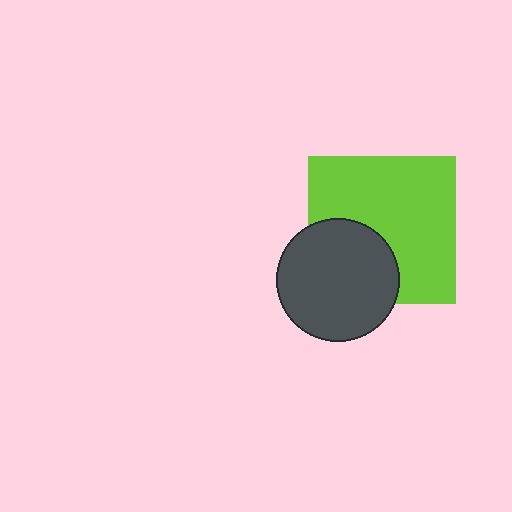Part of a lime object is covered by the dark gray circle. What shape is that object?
It is a square.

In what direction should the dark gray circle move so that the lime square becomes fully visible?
The dark gray circle should move toward the lower-left. That is the shortest direction to clear the overlap and leave the lime square fully visible.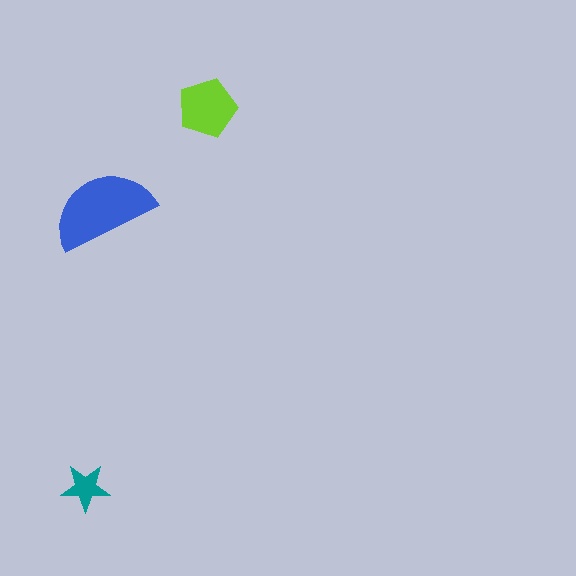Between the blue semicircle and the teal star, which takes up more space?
The blue semicircle.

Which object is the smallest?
The teal star.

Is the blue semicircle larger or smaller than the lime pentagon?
Larger.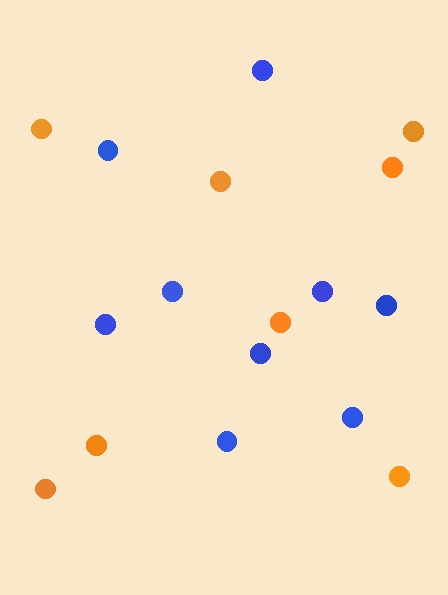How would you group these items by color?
There are 2 groups: one group of orange circles (8) and one group of blue circles (9).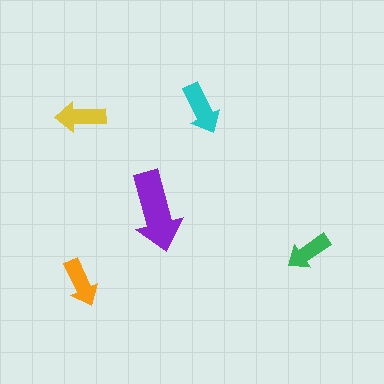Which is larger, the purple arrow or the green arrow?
The purple one.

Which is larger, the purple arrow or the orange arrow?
The purple one.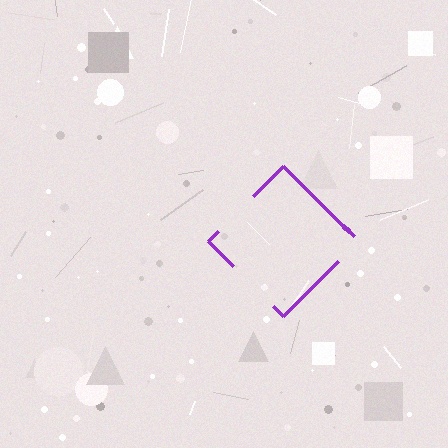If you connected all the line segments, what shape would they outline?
They would outline a diamond.